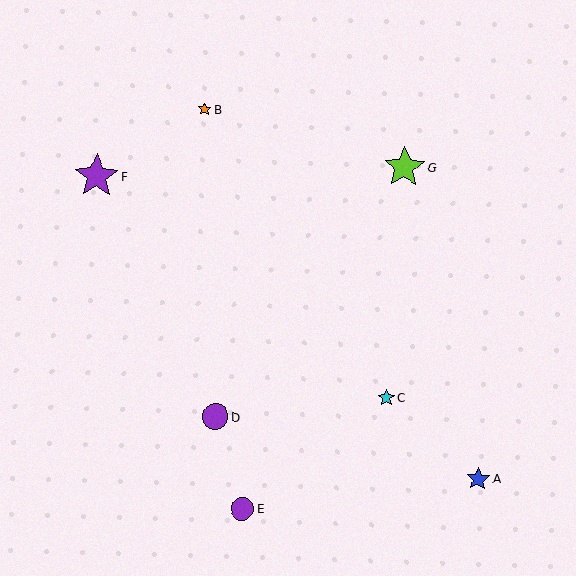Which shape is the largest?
The purple star (labeled F) is the largest.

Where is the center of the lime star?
The center of the lime star is at (404, 167).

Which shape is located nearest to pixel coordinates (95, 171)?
The purple star (labeled F) at (97, 176) is nearest to that location.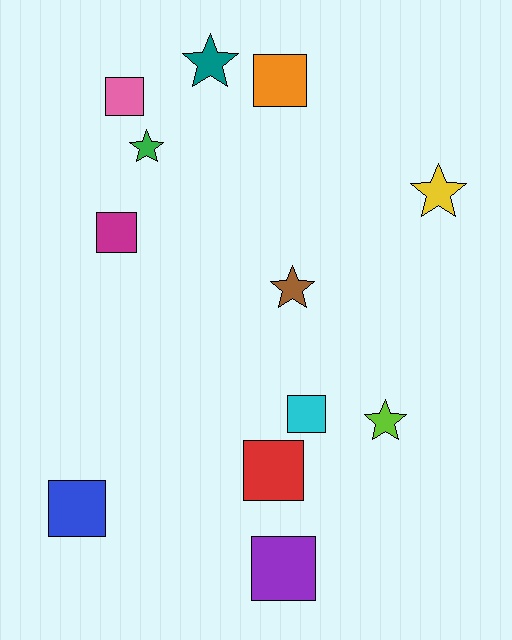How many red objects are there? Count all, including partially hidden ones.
There is 1 red object.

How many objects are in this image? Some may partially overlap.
There are 12 objects.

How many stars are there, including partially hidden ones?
There are 5 stars.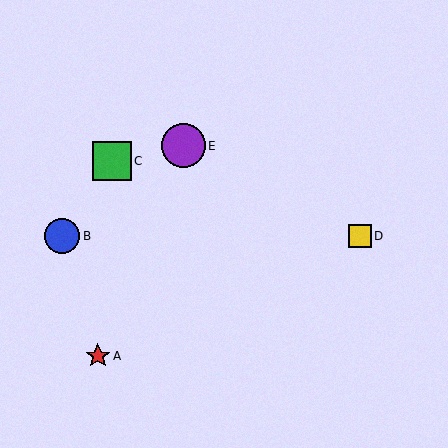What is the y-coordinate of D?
Object D is at y≈236.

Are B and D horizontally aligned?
Yes, both are at y≈236.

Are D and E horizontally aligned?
No, D is at y≈236 and E is at y≈146.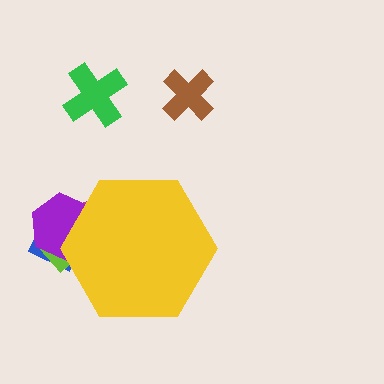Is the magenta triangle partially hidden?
Yes, the magenta triangle is partially hidden behind the yellow hexagon.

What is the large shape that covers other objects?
A yellow hexagon.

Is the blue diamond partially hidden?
Yes, the blue diamond is partially hidden behind the yellow hexagon.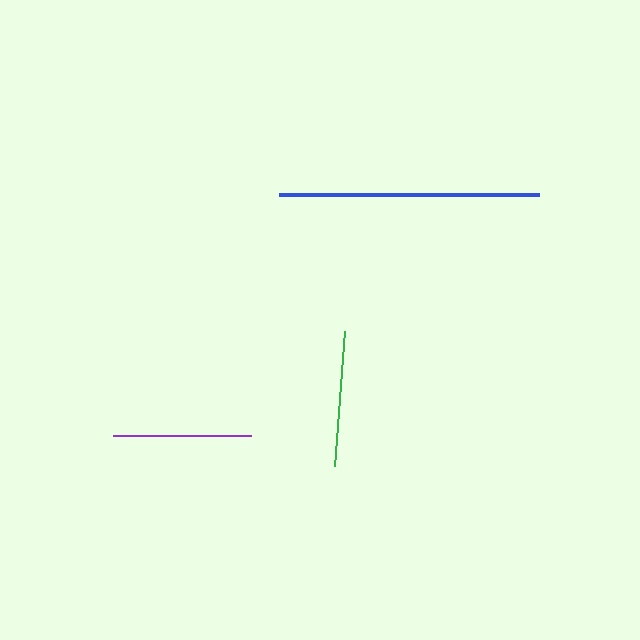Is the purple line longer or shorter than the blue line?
The blue line is longer than the purple line.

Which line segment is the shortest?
The green line is the shortest at approximately 135 pixels.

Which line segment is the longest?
The blue line is the longest at approximately 260 pixels.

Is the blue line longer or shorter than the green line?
The blue line is longer than the green line.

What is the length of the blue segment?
The blue segment is approximately 260 pixels long.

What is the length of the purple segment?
The purple segment is approximately 138 pixels long.